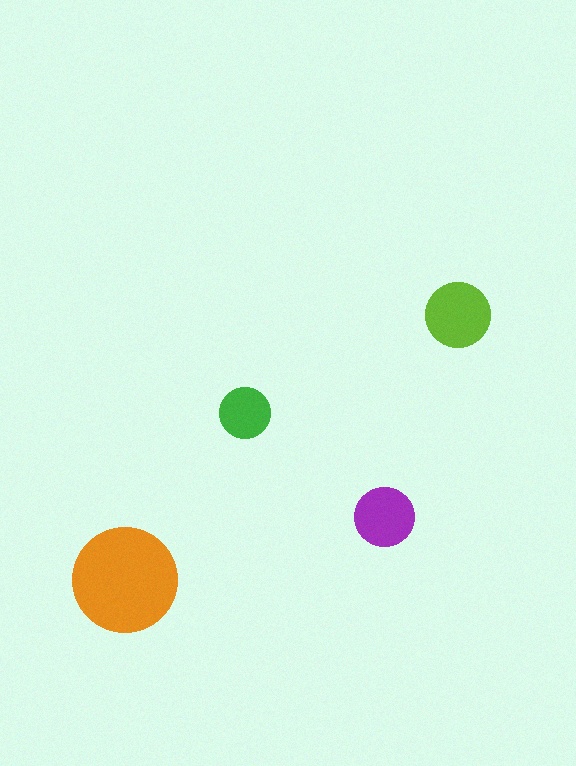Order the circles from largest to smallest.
the orange one, the lime one, the purple one, the green one.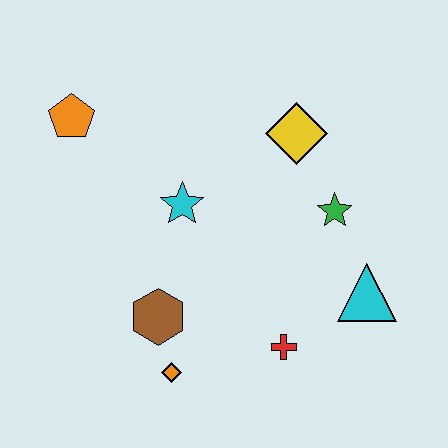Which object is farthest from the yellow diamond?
The orange diamond is farthest from the yellow diamond.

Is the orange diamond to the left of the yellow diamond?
Yes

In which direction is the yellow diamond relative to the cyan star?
The yellow diamond is to the right of the cyan star.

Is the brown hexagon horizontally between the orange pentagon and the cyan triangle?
Yes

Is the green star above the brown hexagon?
Yes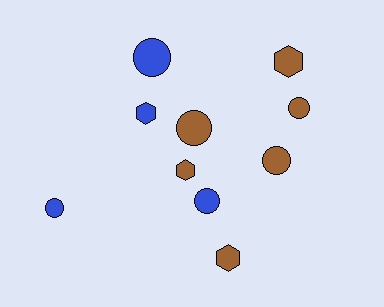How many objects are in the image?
There are 10 objects.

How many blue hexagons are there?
There is 1 blue hexagon.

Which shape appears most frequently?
Circle, with 6 objects.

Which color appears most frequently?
Brown, with 6 objects.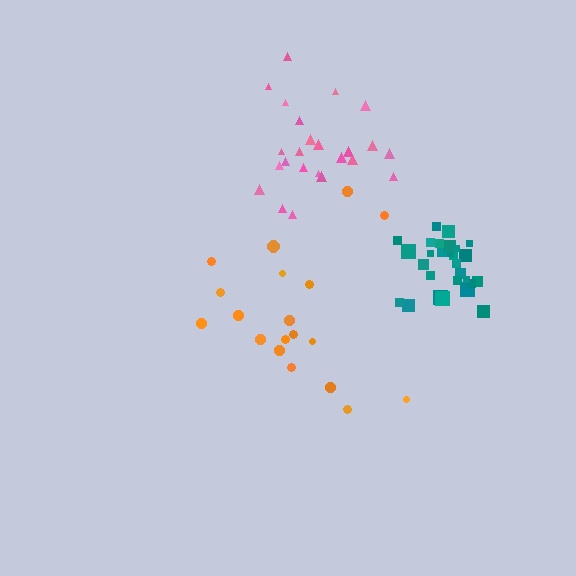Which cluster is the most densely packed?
Teal.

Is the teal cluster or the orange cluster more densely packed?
Teal.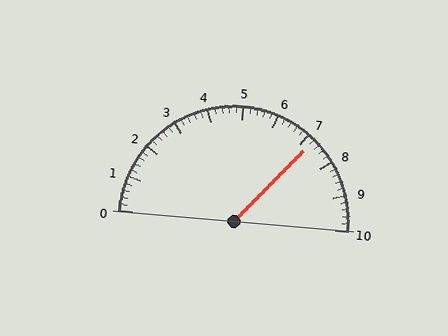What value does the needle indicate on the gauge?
The needle indicates approximately 7.2.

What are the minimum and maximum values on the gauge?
The gauge ranges from 0 to 10.